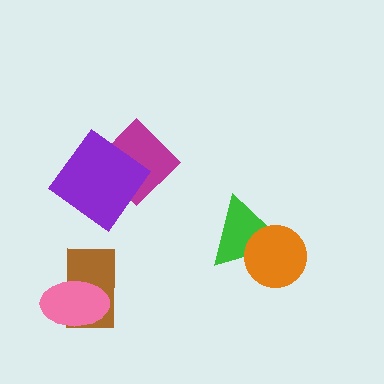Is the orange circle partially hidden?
No, no other shape covers it.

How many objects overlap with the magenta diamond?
1 object overlaps with the magenta diamond.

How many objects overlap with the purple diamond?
1 object overlaps with the purple diamond.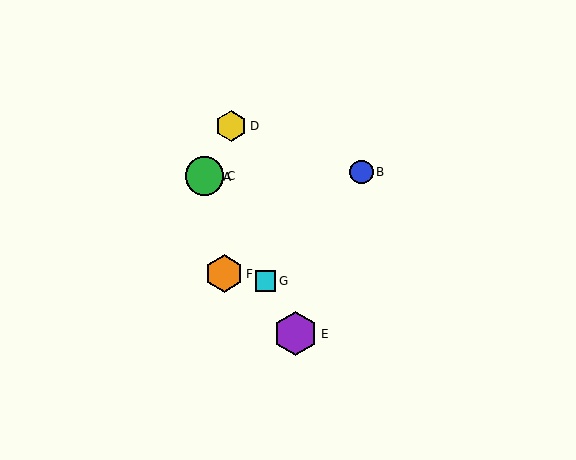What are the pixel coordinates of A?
Object A is at (205, 177).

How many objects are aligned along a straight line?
4 objects (A, C, E, G) are aligned along a straight line.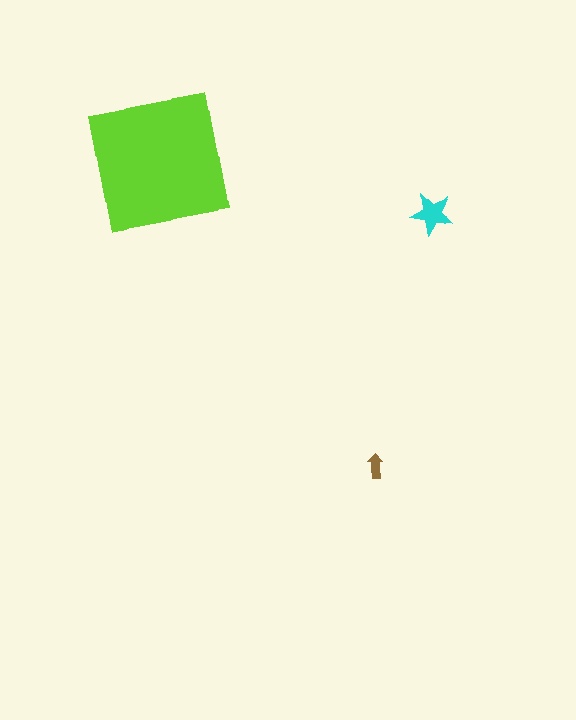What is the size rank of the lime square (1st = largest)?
1st.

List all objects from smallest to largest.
The brown arrow, the cyan star, the lime square.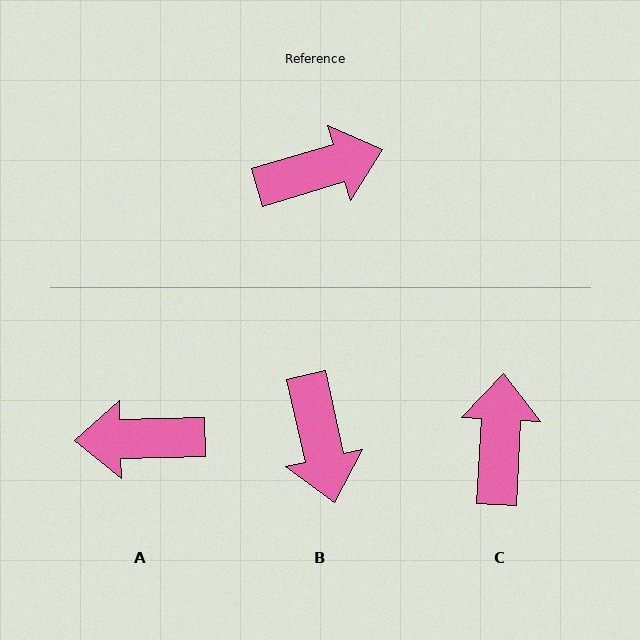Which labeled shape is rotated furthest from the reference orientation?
A, about 165 degrees away.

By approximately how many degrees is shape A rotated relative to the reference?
Approximately 165 degrees counter-clockwise.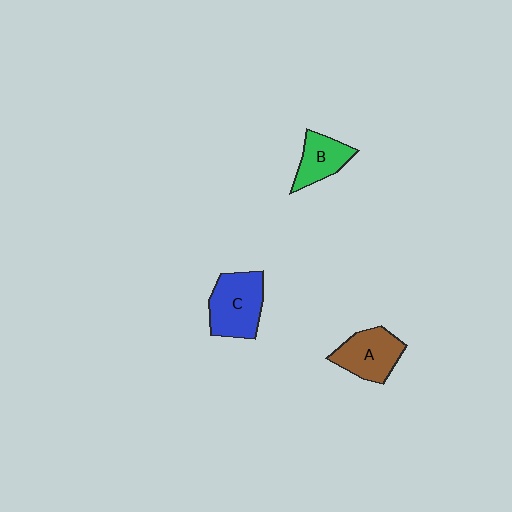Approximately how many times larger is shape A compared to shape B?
Approximately 1.3 times.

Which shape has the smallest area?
Shape B (green).